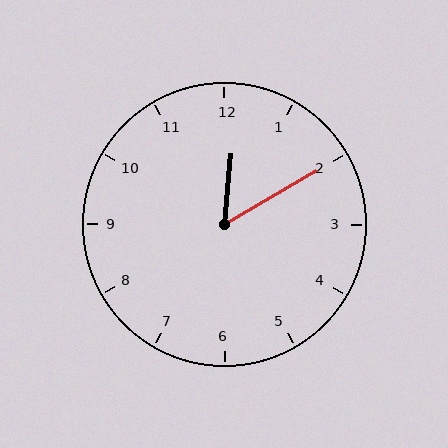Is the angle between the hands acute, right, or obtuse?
It is acute.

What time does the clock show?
12:10.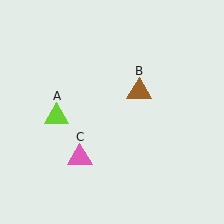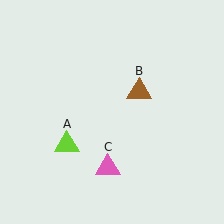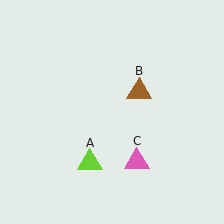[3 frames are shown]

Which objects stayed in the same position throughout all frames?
Brown triangle (object B) remained stationary.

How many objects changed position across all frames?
2 objects changed position: lime triangle (object A), pink triangle (object C).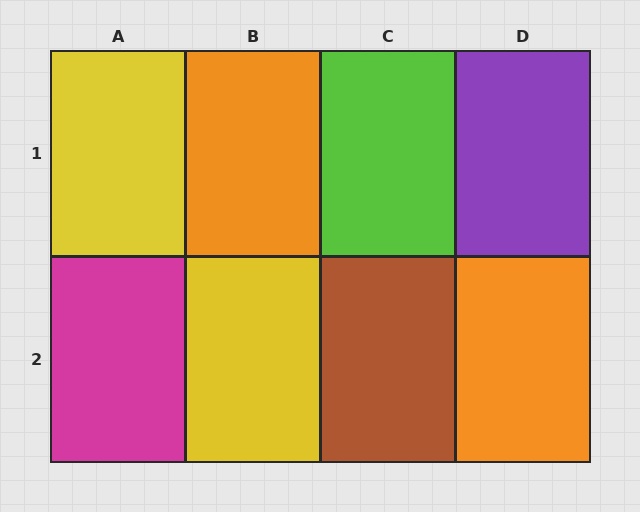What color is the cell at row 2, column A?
Magenta.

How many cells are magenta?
1 cell is magenta.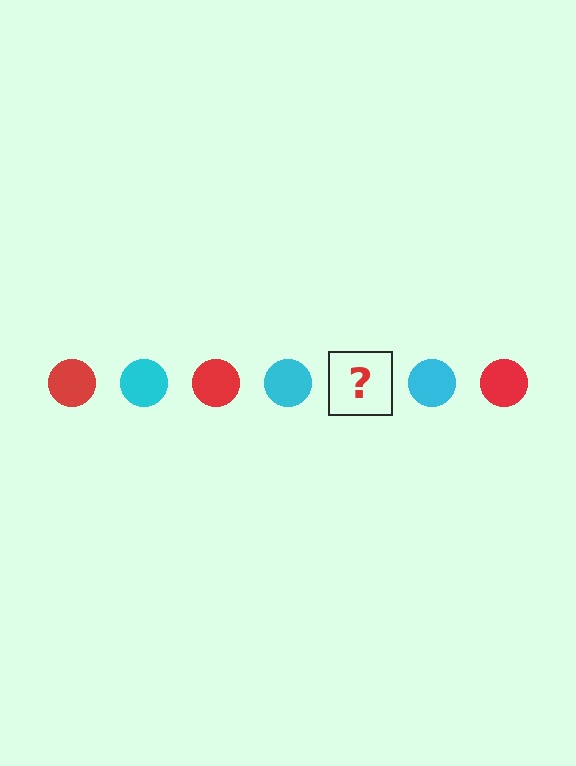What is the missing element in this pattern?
The missing element is a red circle.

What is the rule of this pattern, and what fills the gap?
The rule is that the pattern cycles through red, cyan circles. The gap should be filled with a red circle.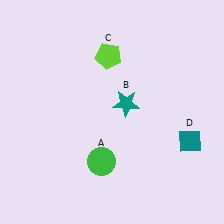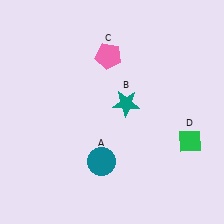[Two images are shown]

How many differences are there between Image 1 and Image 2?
There are 3 differences between the two images.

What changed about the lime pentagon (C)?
In Image 1, C is lime. In Image 2, it changed to pink.